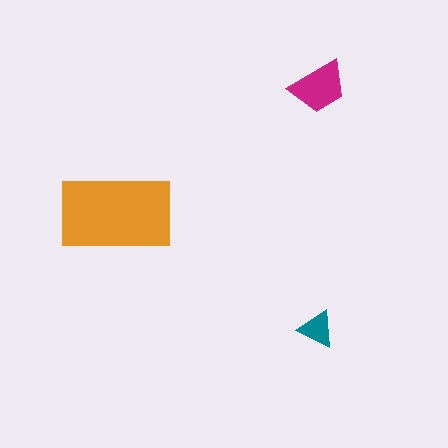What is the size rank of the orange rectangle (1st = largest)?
1st.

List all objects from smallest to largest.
The teal triangle, the magenta trapezoid, the orange rectangle.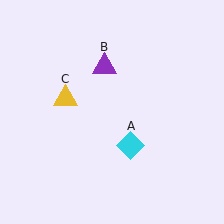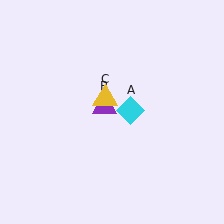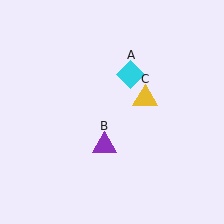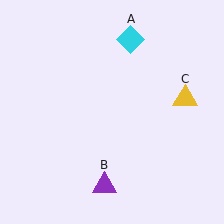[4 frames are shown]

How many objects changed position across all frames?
3 objects changed position: cyan diamond (object A), purple triangle (object B), yellow triangle (object C).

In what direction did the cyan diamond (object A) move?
The cyan diamond (object A) moved up.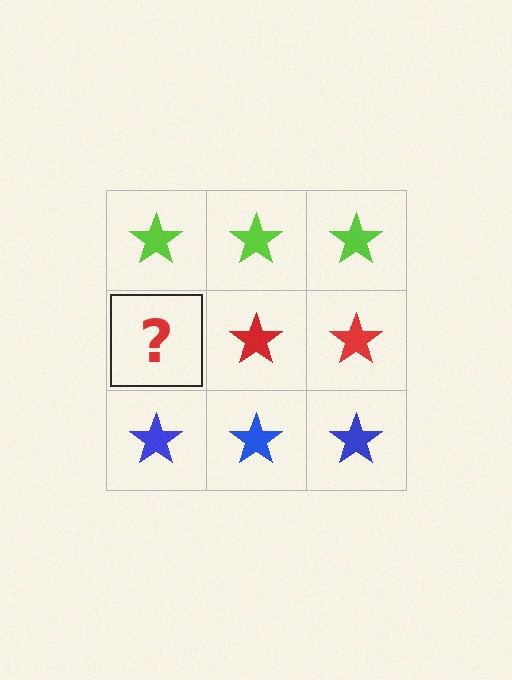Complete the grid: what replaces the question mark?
The question mark should be replaced with a red star.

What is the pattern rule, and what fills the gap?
The rule is that each row has a consistent color. The gap should be filled with a red star.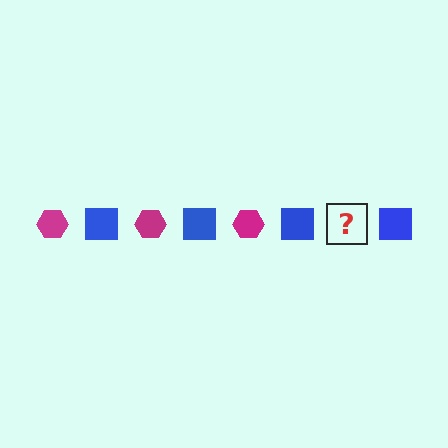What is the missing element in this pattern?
The missing element is a magenta hexagon.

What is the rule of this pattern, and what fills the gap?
The rule is that the pattern alternates between magenta hexagon and blue square. The gap should be filled with a magenta hexagon.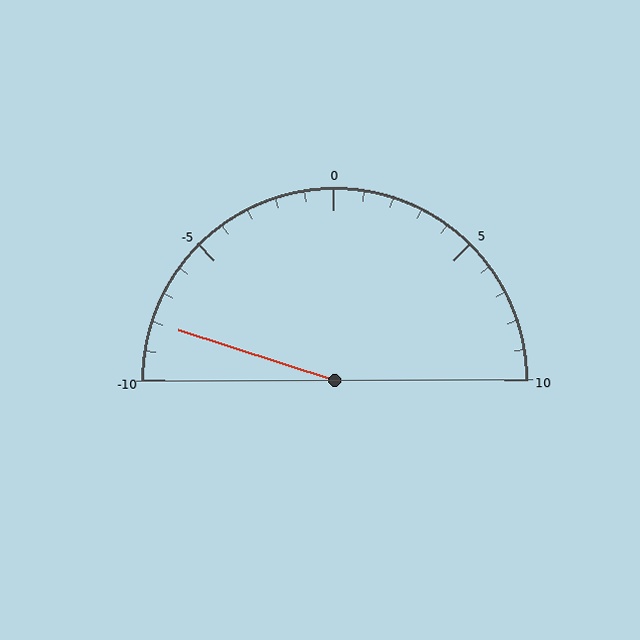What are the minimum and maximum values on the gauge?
The gauge ranges from -10 to 10.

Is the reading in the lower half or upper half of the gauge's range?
The reading is in the lower half of the range (-10 to 10).